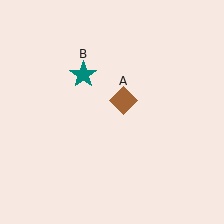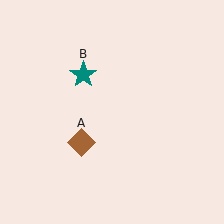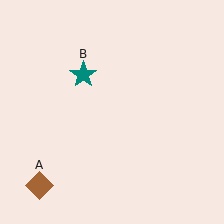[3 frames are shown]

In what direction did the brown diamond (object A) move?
The brown diamond (object A) moved down and to the left.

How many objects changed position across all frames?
1 object changed position: brown diamond (object A).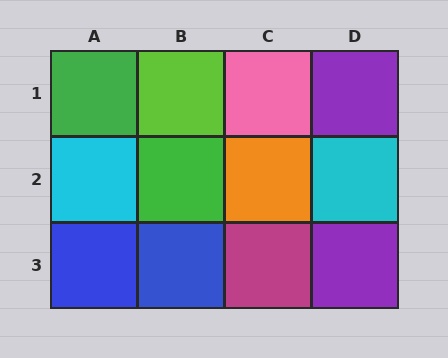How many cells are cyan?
2 cells are cyan.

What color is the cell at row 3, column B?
Blue.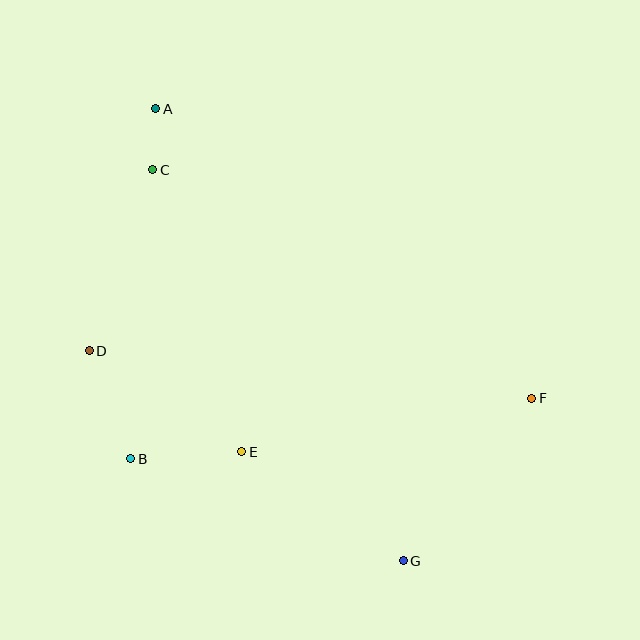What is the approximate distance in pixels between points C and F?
The distance between C and F is approximately 442 pixels.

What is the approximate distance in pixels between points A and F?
The distance between A and F is approximately 474 pixels.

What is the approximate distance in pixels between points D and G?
The distance between D and G is approximately 378 pixels.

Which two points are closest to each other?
Points A and C are closest to each other.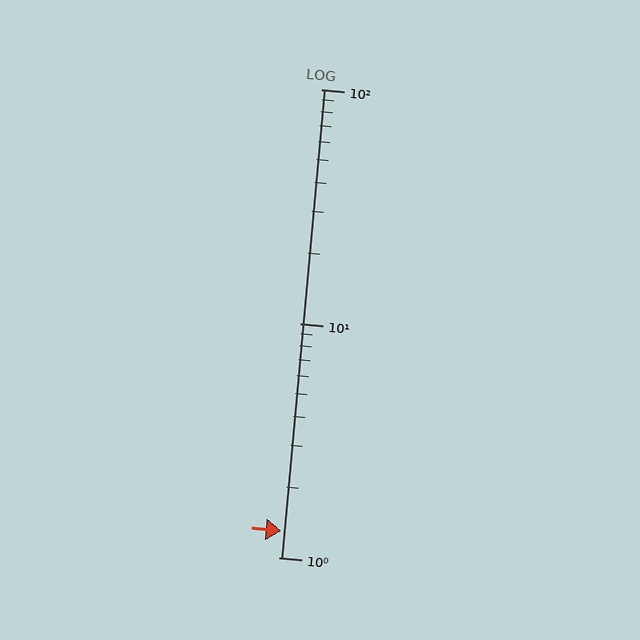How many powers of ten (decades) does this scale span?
The scale spans 2 decades, from 1 to 100.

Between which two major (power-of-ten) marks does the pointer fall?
The pointer is between 1 and 10.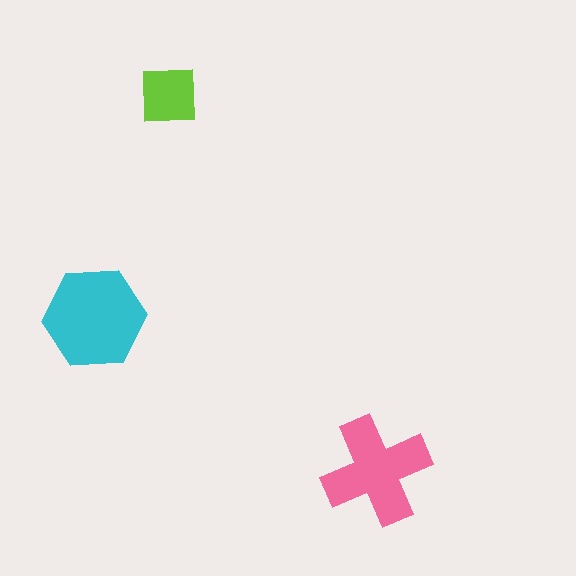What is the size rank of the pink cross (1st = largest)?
2nd.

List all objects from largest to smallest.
The cyan hexagon, the pink cross, the lime square.